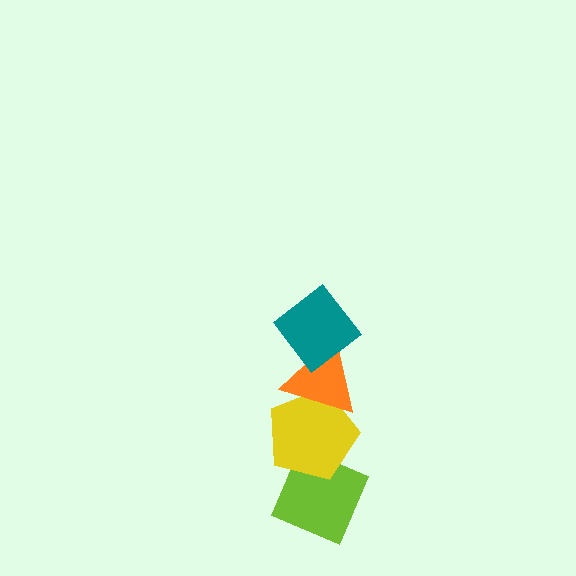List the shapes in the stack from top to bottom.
From top to bottom: the teal diamond, the orange triangle, the yellow pentagon, the lime diamond.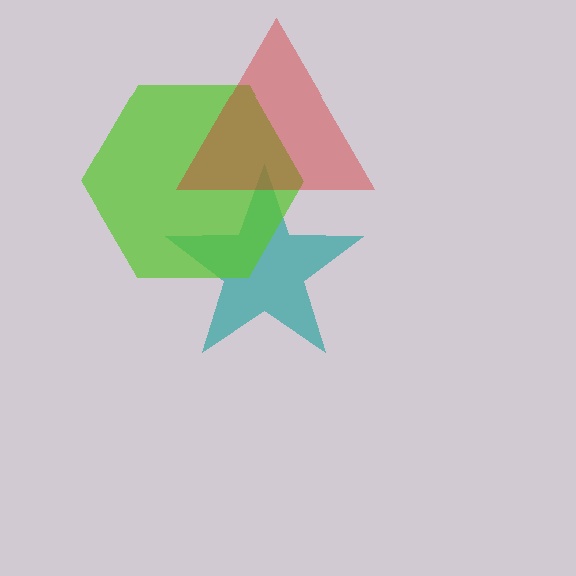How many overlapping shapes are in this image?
There are 3 overlapping shapes in the image.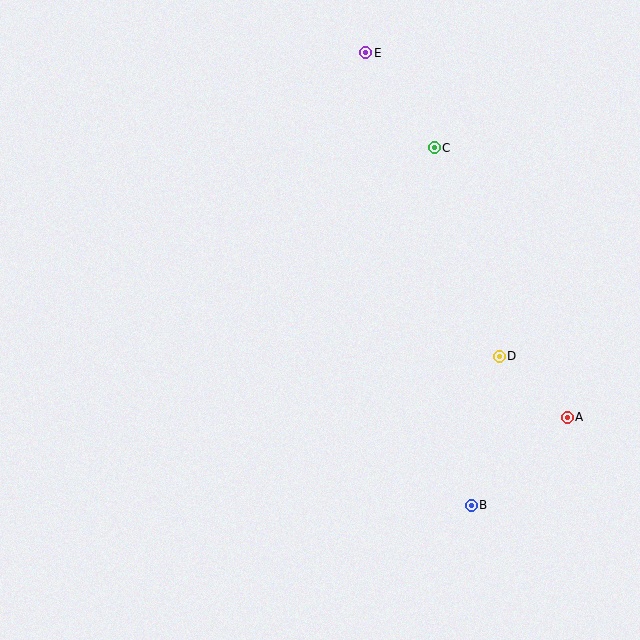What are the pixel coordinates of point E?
Point E is at (366, 53).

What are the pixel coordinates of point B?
Point B is at (471, 505).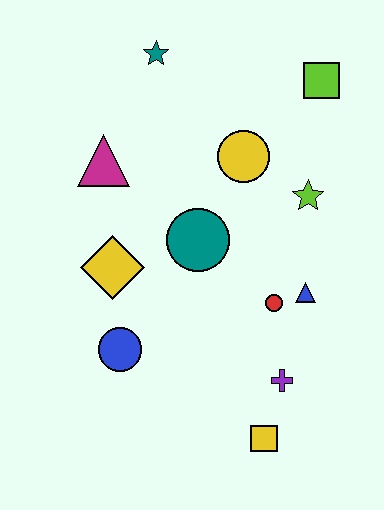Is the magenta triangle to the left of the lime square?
Yes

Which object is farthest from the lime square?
The yellow square is farthest from the lime square.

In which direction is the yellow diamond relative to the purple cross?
The yellow diamond is to the left of the purple cross.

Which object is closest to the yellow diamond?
The blue circle is closest to the yellow diamond.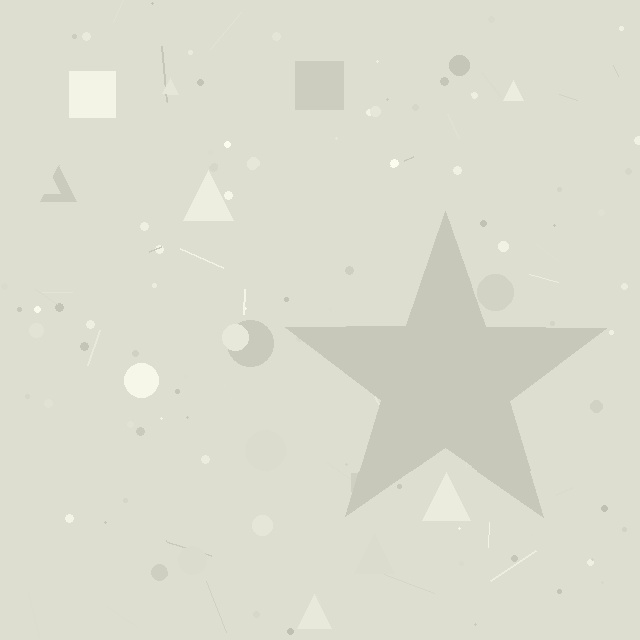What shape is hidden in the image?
A star is hidden in the image.